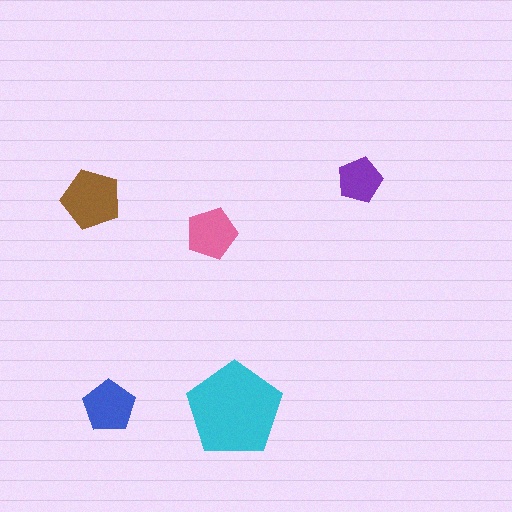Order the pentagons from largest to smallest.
the cyan one, the brown one, the blue one, the pink one, the purple one.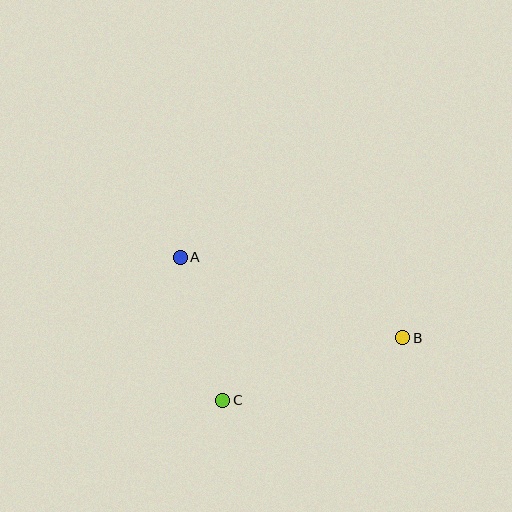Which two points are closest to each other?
Points A and C are closest to each other.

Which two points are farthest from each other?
Points A and B are farthest from each other.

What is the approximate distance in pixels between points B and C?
The distance between B and C is approximately 191 pixels.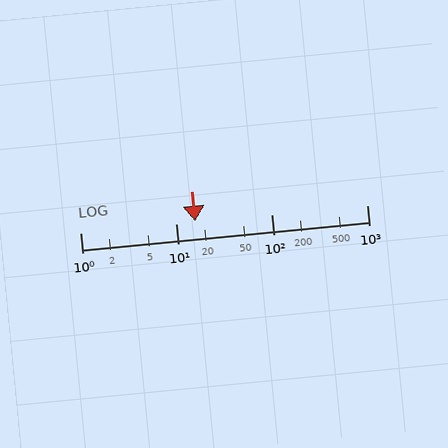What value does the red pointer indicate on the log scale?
The pointer indicates approximately 16.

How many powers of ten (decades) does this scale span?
The scale spans 3 decades, from 1 to 1000.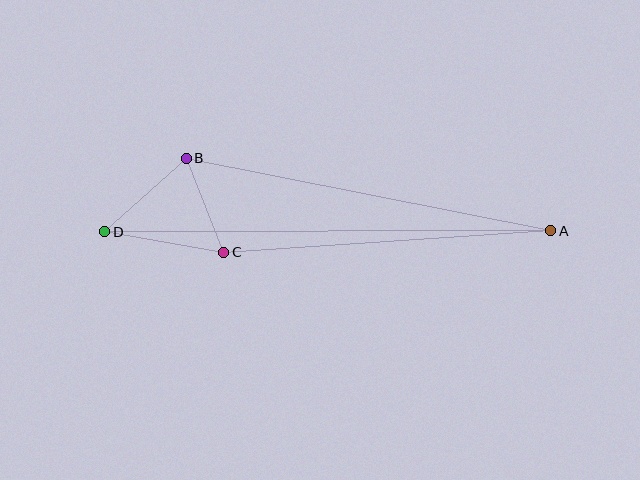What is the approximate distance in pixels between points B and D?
The distance between B and D is approximately 110 pixels.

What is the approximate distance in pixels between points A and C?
The distance between A and C is approximately 328 pixels.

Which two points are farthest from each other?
Points A and D are farthest from each other.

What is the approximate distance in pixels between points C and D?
The distance between C and D is approximately 121 pixels.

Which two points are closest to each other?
Points B and C are closest to each other.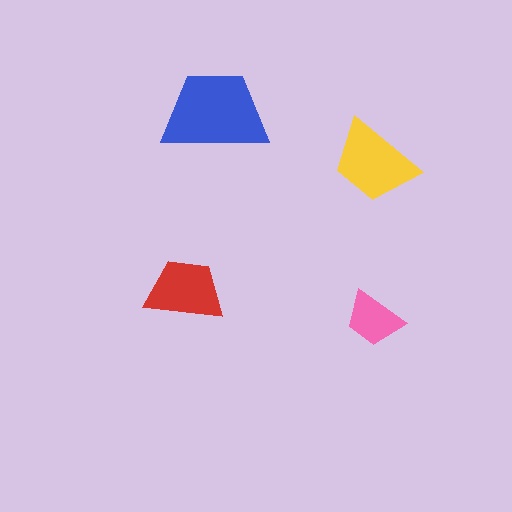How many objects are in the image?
There are 4 objects in the image.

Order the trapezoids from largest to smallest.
the blue one, the yellow one, the red one, the pink one.